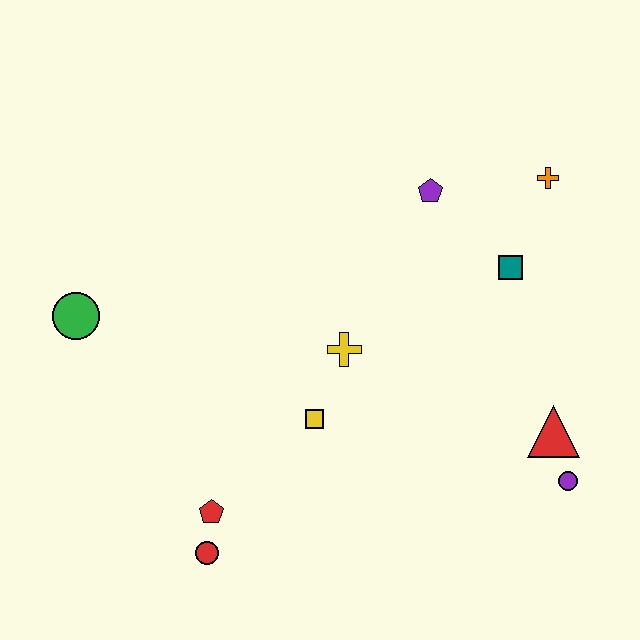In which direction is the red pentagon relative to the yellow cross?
The red pentagon is below the yellow cross.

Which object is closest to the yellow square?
The yellow cross is closest to the yellow square.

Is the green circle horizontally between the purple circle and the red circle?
No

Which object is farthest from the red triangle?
The green circle is farthest from the red triangle.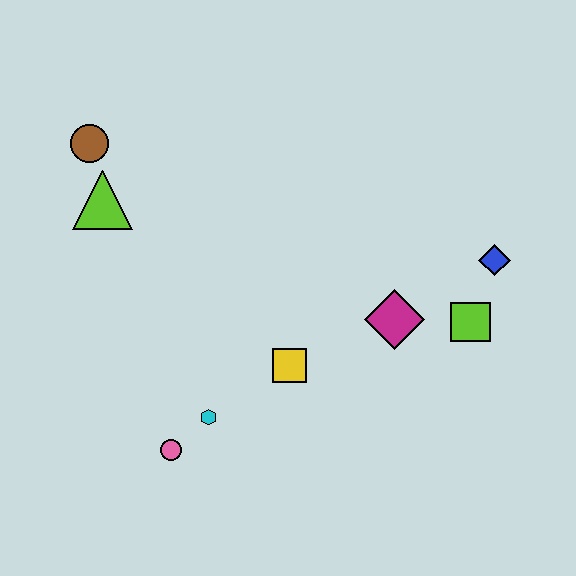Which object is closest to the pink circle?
The cyan hexagon is closest to the pink circle.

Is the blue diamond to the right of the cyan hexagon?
Yes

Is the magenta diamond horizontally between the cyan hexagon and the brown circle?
No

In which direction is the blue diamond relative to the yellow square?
The blue diamond is to the right of the yellow square.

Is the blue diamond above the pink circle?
Yes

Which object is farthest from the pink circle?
The blue diamond is farthest from the pink circle.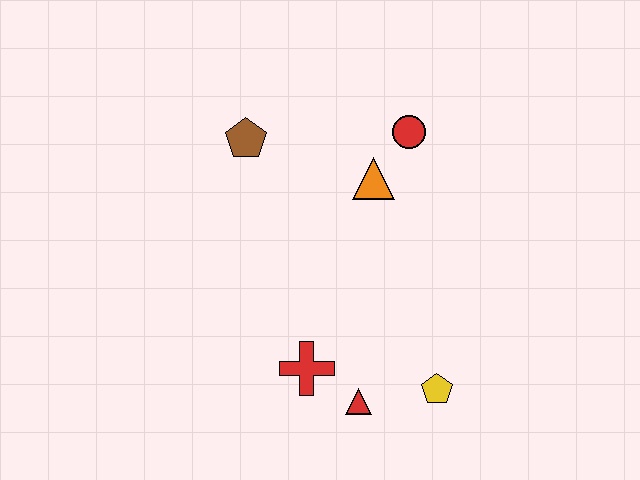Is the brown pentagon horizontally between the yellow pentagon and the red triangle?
No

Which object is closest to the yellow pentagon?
The red triangle is closest to the yellow pentagon.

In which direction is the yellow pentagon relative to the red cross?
The yellow pentagon is to the right of the red cross.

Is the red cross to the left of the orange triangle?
Yes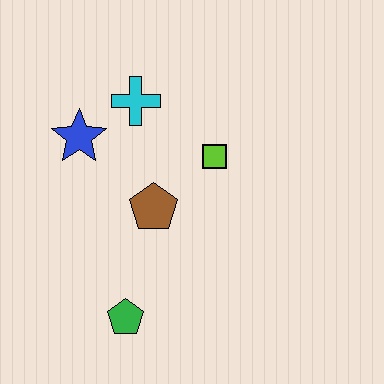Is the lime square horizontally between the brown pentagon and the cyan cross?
No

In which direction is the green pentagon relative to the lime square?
The green pentagon is below the lime square.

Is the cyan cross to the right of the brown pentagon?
No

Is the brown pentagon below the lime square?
Yes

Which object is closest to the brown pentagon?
The lime square is closest to the brown pentagon.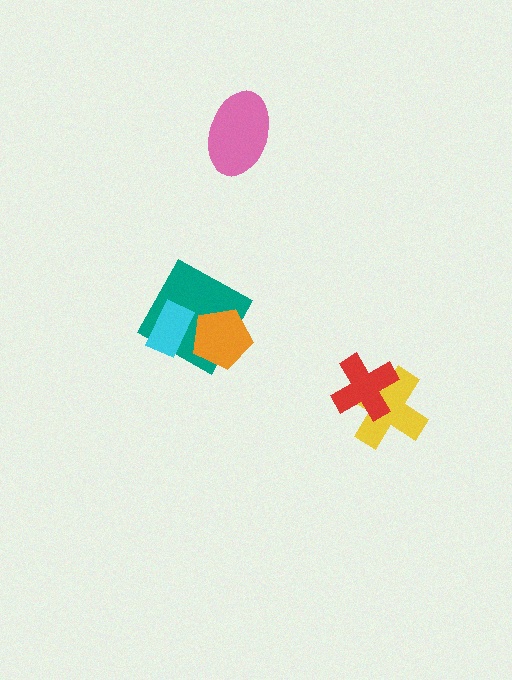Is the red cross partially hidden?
No, no other shape covers it.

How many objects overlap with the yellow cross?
1 object overlaps with the yellow cross.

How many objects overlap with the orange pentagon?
1 object overlaps with the orange pentagon.